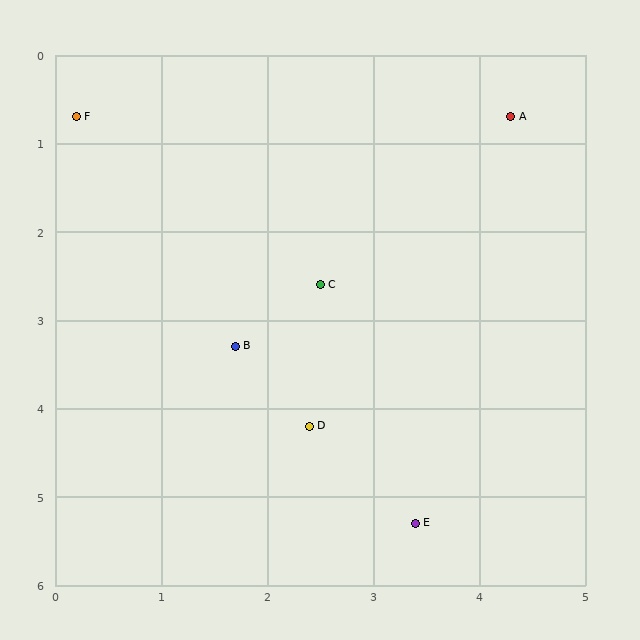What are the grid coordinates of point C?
Point C is at approximately (2.5, 2.6).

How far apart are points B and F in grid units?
Points B and F are about 3.0 grid units apart.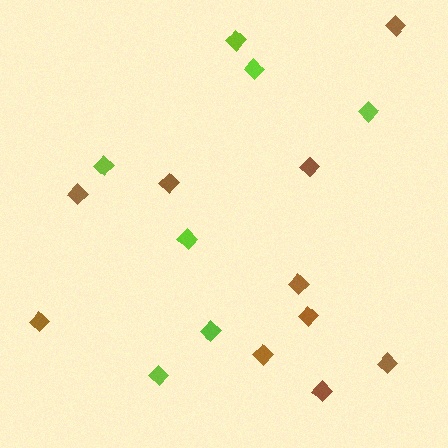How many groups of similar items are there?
There are 2 groups: one group of brown diamonds (10) and one group of lime diamonds (7).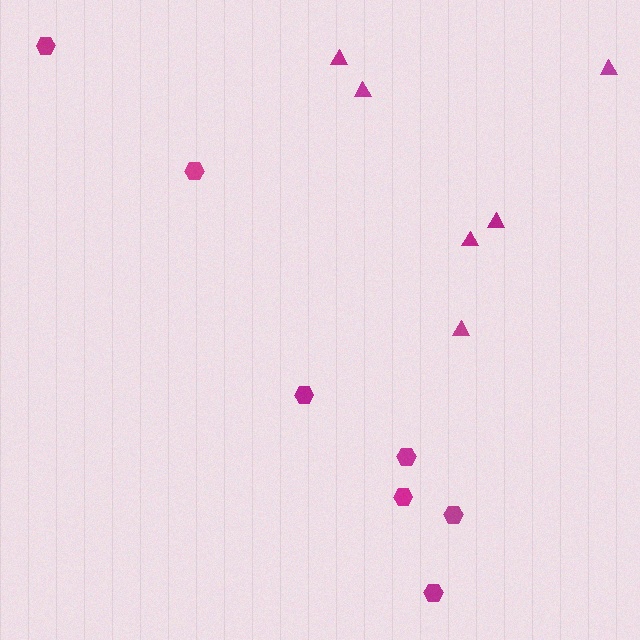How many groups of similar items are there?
There are 2 groups: one group of triangles (6) and one group of hexagons (7).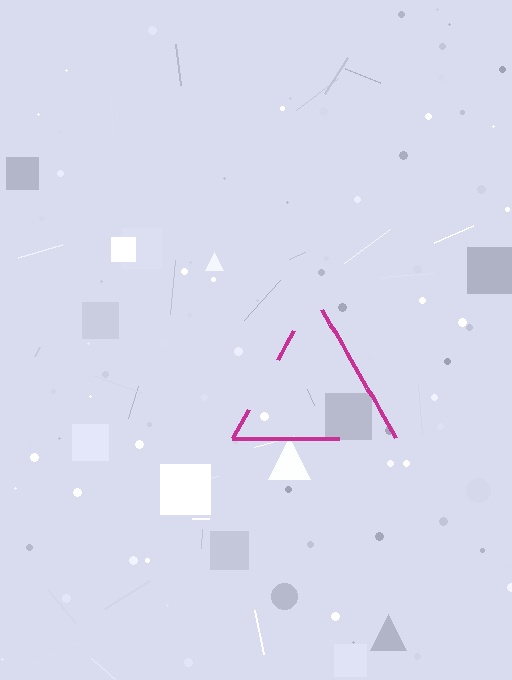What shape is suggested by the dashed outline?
The dashed outline suggests a triangle.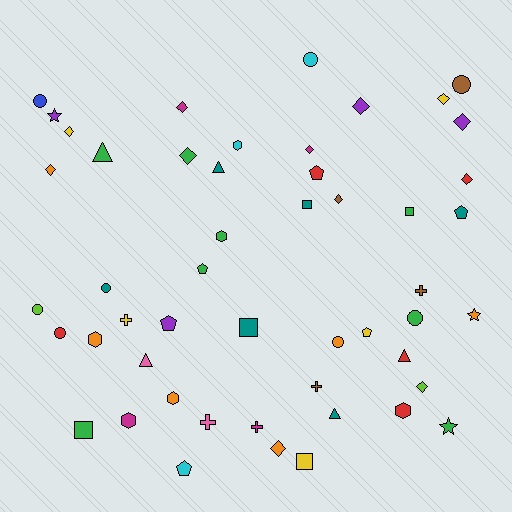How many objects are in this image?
There are 50 objects.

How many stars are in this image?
There are 3 stars.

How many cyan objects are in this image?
There are 3 cyan objects.